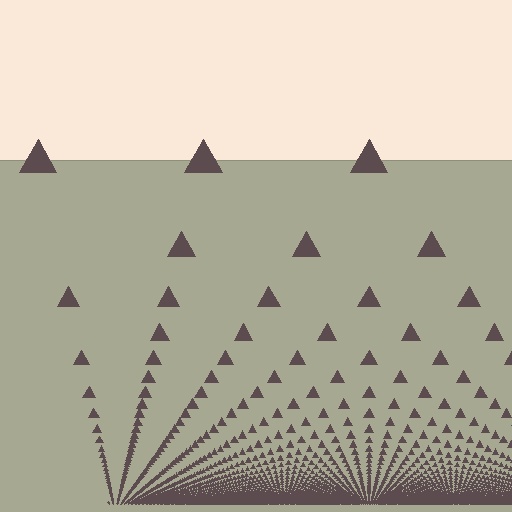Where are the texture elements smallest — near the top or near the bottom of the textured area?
Near the bottom.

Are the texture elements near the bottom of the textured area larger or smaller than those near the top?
Smaller. The gradient is inverted — elements near the bottom are smaller and denser.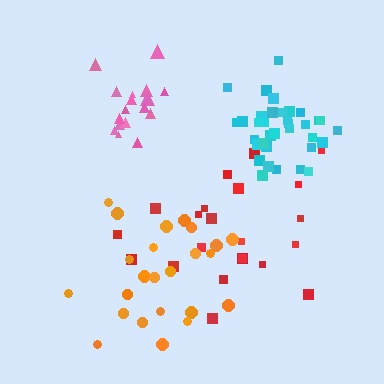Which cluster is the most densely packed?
Cyan.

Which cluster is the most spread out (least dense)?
Red.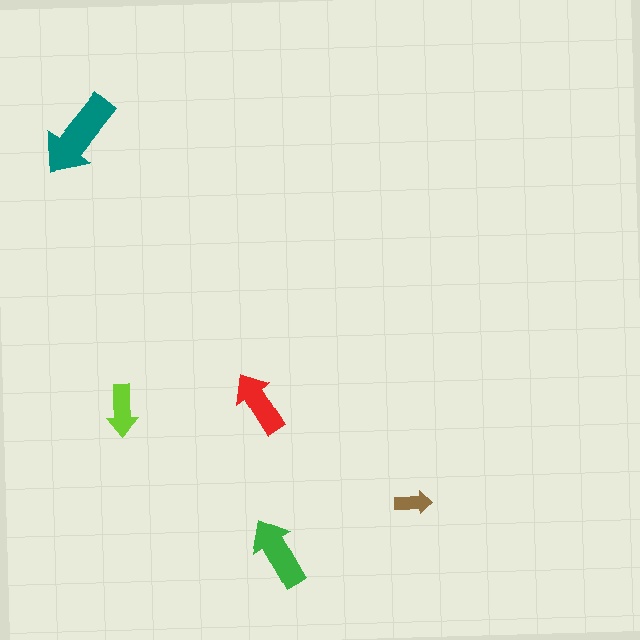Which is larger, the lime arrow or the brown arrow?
The lime one.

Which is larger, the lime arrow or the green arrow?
The green one.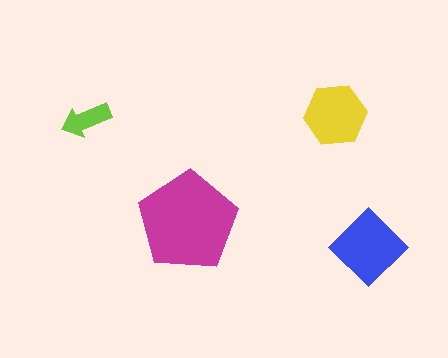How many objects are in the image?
There are 4 objects in the image.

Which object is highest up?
The yellow hexagon is topmost.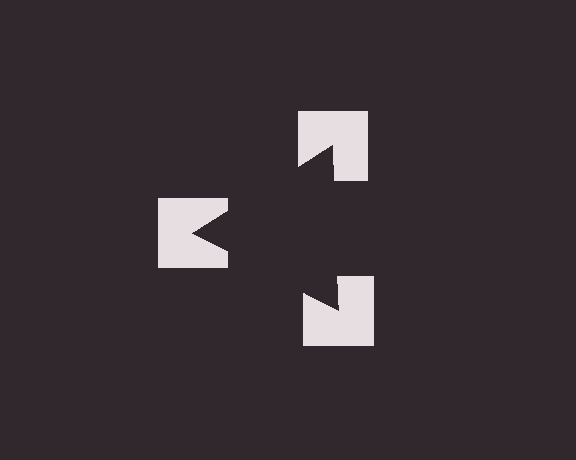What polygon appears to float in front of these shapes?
An illusory triangle — its edges are inferred from the aligned wedge cuts in the notched squares, not physically drawn.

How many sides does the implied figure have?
3 sides.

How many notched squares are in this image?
There are 3 — one at each vertex of the illusory triangle.